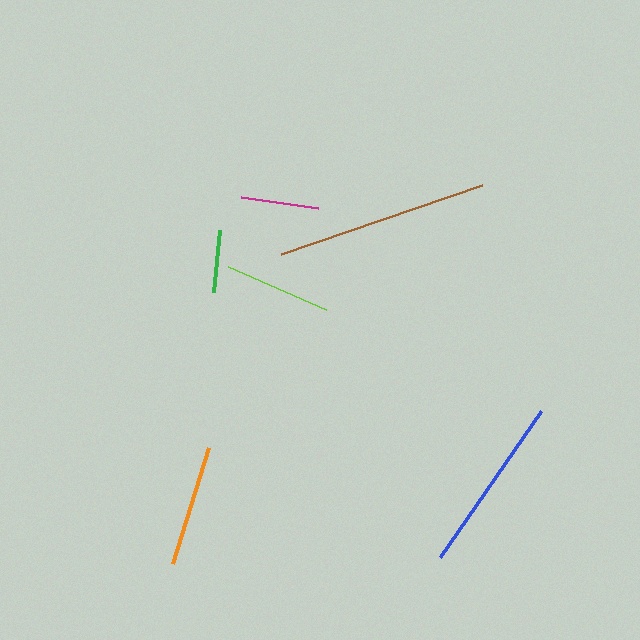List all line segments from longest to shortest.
From longest to shortest: brown, blue, orange, lime, magenta, green.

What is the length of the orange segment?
The orange segment is approximately 121 pixels long.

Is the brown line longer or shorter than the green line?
The brown line is longer than the green line.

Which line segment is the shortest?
The green line is the shortest at approximately 62 pixels.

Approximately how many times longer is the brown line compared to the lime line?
The brown line is approximately 2.0 times the length of the lime line.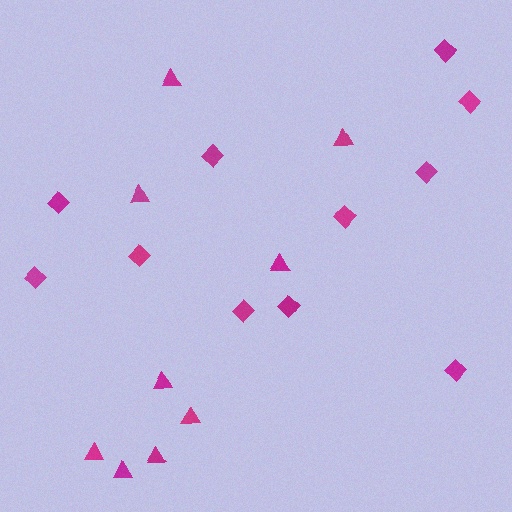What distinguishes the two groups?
There are 2 groups: one group of diamonds (11) and one group of triangles (9).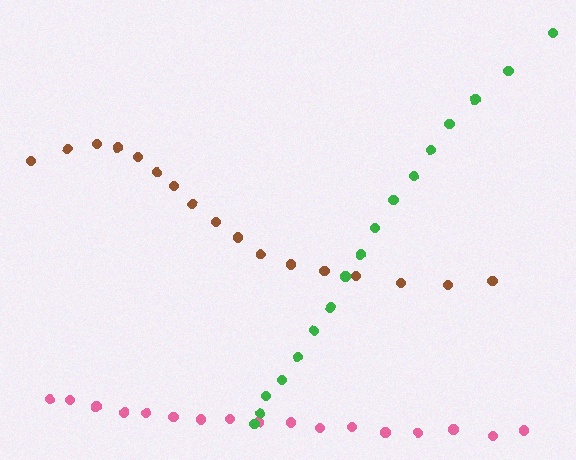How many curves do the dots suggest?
There are 3 distinct paths.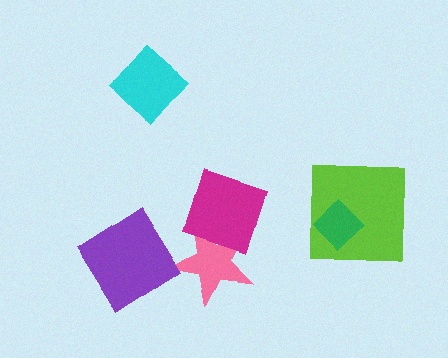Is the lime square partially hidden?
Yes, it is partially covered by another shape.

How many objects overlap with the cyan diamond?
0 objects overlap with the cyan diamond.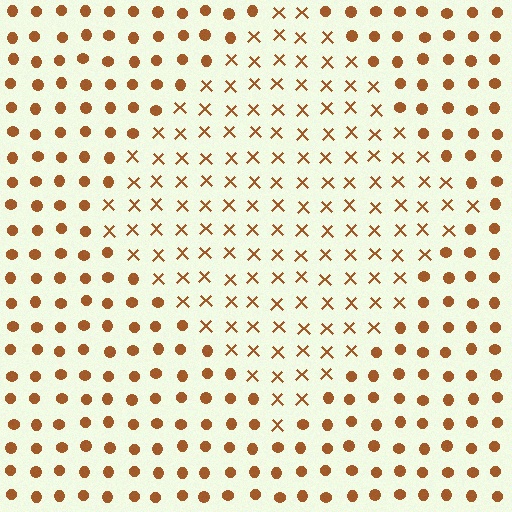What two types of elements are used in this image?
The image uses X marks inside the diamond region and circles outside it.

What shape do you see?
I see a diamond.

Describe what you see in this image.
The image is filled with small brown elements arranged in a uniform grid. A diamond-shaped region contains X marks, while the surrounding area contains circles. The boundary is defined purely by the change in element shape.